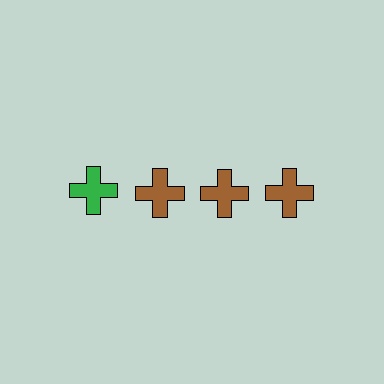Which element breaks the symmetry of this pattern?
The green cross in the top row, leftmost column breaks the symmetry. All other shapes are brown crosses.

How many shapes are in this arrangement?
There are 4 shapes arranged in a grid pattern.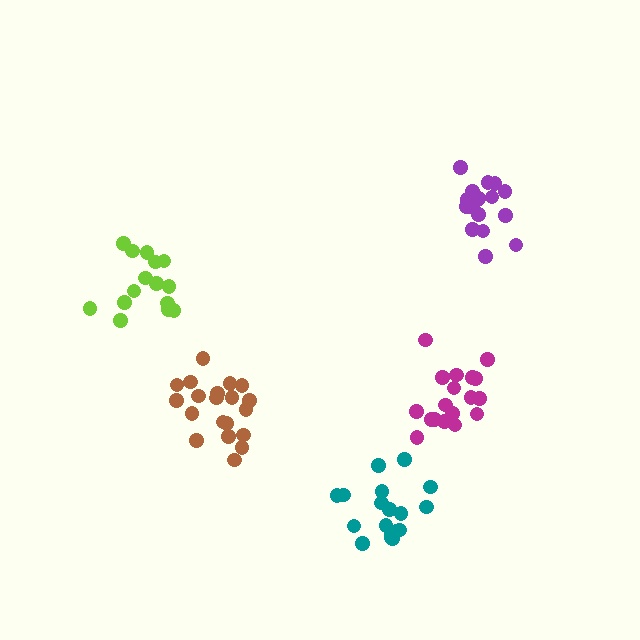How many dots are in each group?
Group 1: 15 dots, Group 2: 20 dots, Group 3: 18 dots, Group 4: 17 dots, Group 5: 18 dots (88 total).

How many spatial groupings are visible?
There are 5 spatial groupings.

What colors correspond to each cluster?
The clusters are colored: lime, brown, teal, purple, magenta.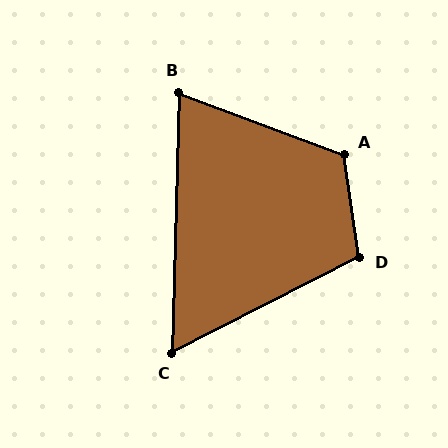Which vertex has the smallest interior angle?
C, at approximately 61 degrees.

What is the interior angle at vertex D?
Approximately 109 degrees (obtuse).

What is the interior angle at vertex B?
Approximately 71 degrees (acute).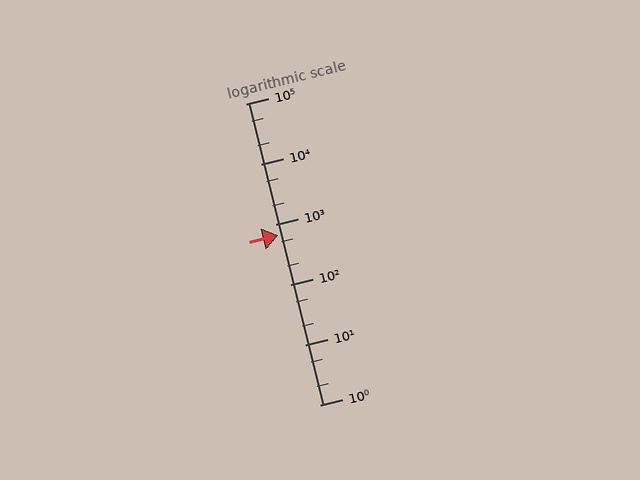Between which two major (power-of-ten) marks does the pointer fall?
The pointer is between 100 and 1000.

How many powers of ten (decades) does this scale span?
The scale spans 5 decades, from 1 to 100000.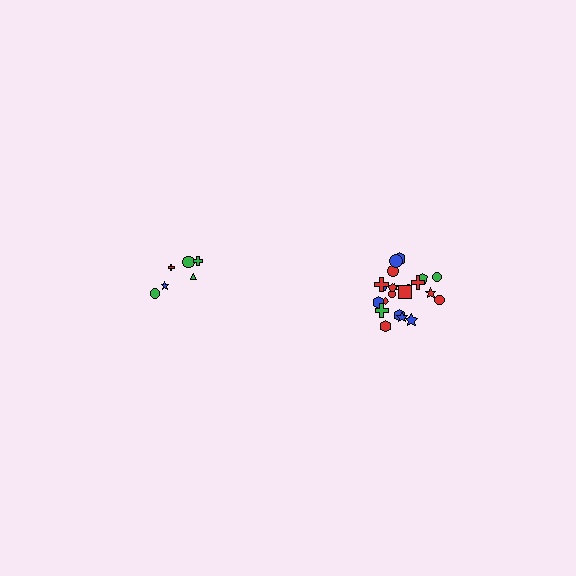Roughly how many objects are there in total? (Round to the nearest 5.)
Roughly 30 objects in total.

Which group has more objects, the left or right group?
The right group.